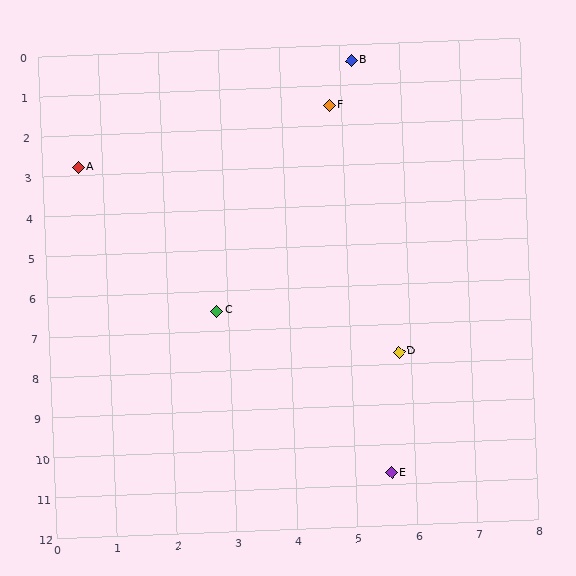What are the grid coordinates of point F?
Point F is at approximately (4.8, 1.5).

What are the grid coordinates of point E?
Point E is at approximately (5.6, 10.7).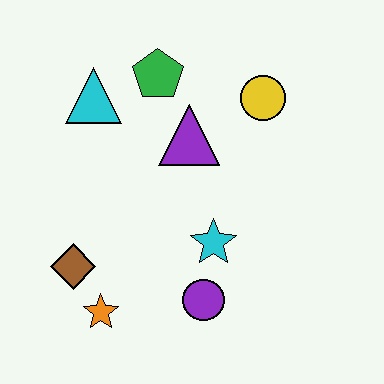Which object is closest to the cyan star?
The purple circle is closest to the cyan star.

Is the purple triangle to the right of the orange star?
Yes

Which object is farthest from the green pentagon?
The orange star is farthest from the green pentagon.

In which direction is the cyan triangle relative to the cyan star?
The cyan triangle is above the cyan star.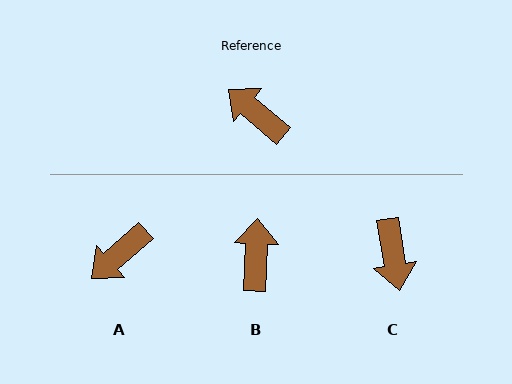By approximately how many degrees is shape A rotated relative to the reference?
Approximately 82 degrees counter-clockwise.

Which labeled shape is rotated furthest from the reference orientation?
C, about 139 degrees away.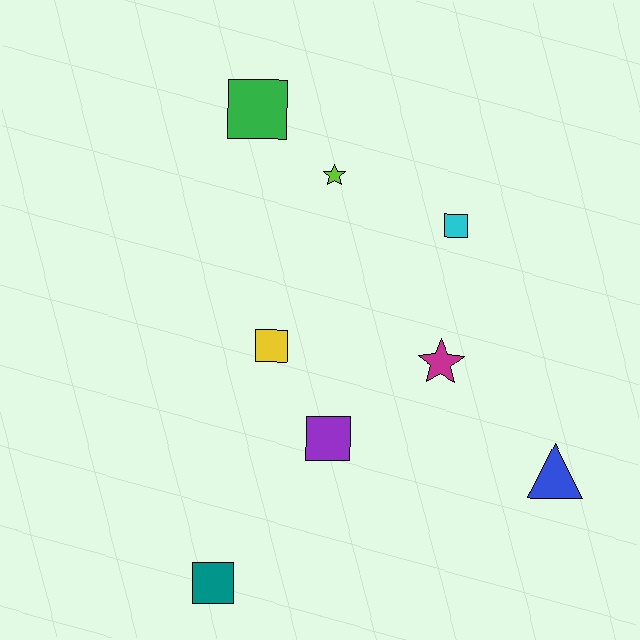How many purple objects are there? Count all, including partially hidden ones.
There is 1 purple object.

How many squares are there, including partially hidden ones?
There are 5 squares.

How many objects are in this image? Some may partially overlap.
There are 8 objects.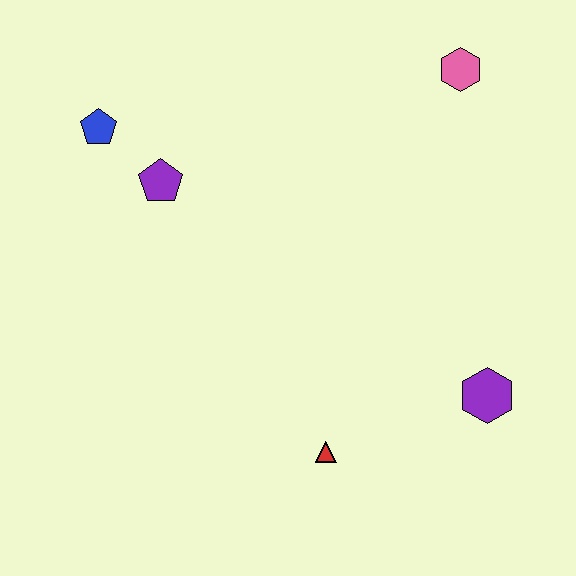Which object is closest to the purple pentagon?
The blue pentagon is closest to the purple pentagon.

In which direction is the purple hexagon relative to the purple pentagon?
The purple hexagon is to the right of the purple pentagon.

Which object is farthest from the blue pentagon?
The purple hexagon is farthest from the blue pentagon.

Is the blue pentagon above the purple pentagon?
Yes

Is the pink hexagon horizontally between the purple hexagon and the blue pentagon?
Yes